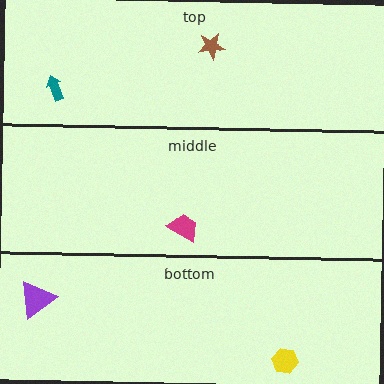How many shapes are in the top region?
2.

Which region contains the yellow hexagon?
The bottom region.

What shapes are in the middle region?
The magenta trapezoid.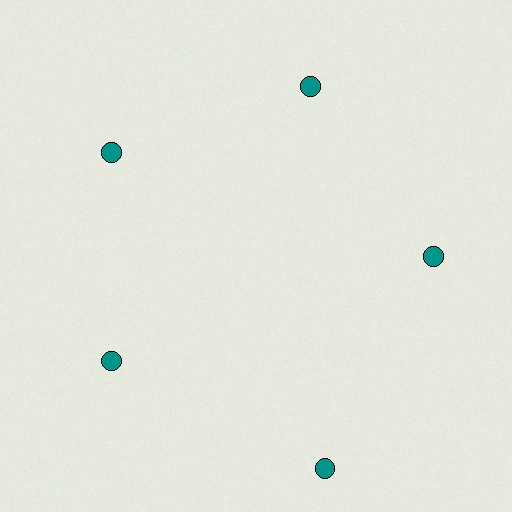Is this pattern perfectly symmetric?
No. The 5 teal circles are arranged in a ring, but one element near the 5 o'clock position is pushed outward from the center, breaking the 5-fold rotational symmetry.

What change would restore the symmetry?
The symmetry would be restored by moving it inward, back onto the ring so that all 5 circles sit at equal angles and equal distance from the center.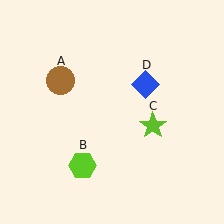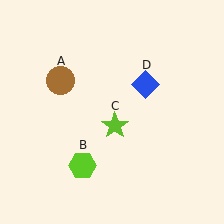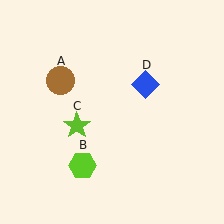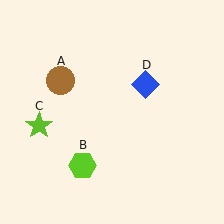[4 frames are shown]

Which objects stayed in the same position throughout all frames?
Brown circle (object A) and lime hexagon (object B) and blue diamond (object D) remained stationary.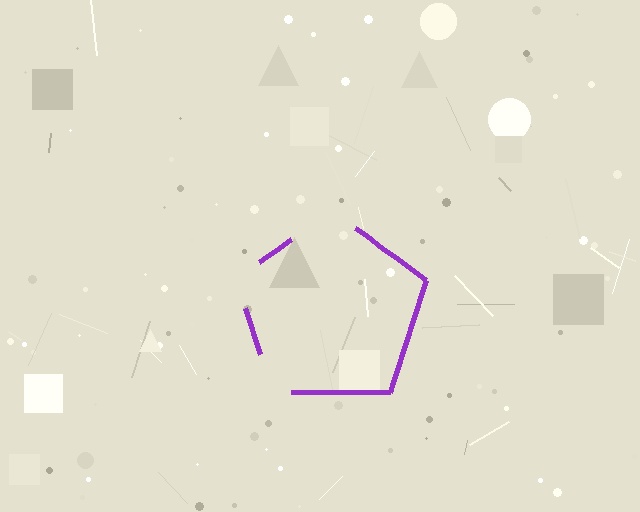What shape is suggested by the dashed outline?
The dashed outline suggests a pentagon.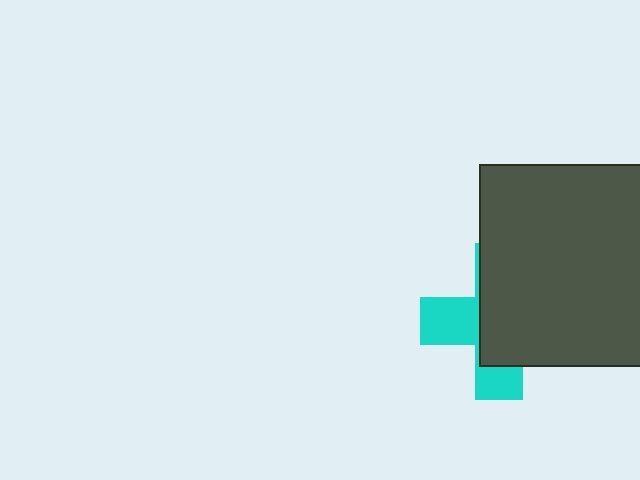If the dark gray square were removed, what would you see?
You would see the complete cyan cross.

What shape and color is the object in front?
The object in front is a dark gray square.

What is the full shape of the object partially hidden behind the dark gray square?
The partially hidden object is a cyan cross.